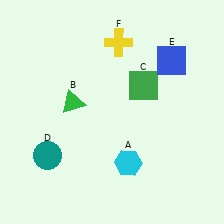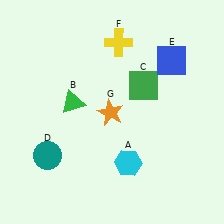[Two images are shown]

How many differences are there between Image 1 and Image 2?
There is 1 difference between the two images.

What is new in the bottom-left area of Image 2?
An orange star (G) was added in the bottom-left area of Image 2.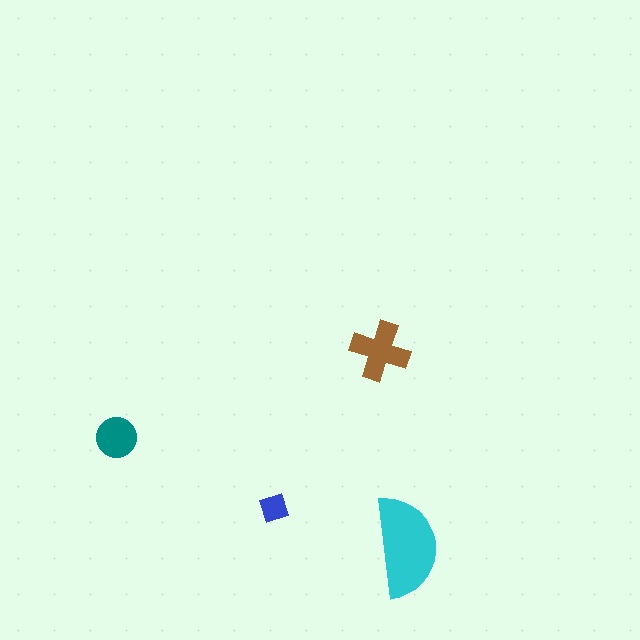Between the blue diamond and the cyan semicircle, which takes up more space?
The cyan semicircle.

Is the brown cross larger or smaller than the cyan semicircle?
Smaller.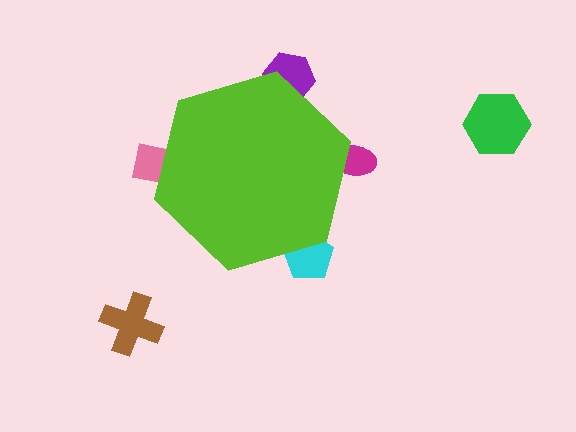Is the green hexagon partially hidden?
No, the green hexagon is fully visible.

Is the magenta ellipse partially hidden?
Yes, the magenta ellipse is partially hidden behind the lime hexagon.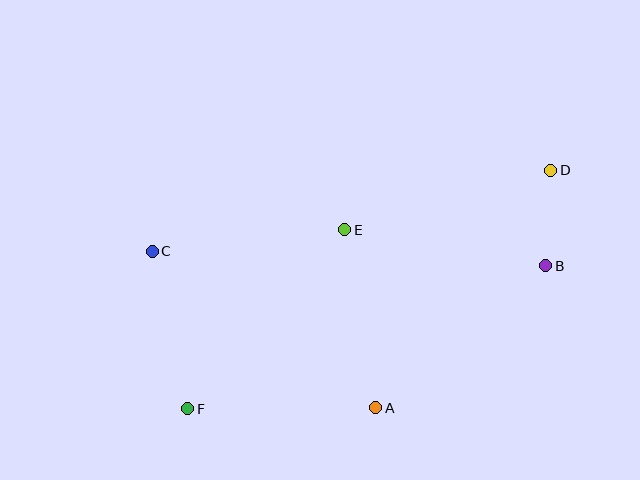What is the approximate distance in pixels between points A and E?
The distance between A and E is approximately 181 pixels.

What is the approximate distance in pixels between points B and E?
The distance between B and E is approximately 204 pixels.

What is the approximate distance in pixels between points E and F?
The distance between E and F is approximately 238 pixels.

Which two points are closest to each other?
Points B and D are closest to each other.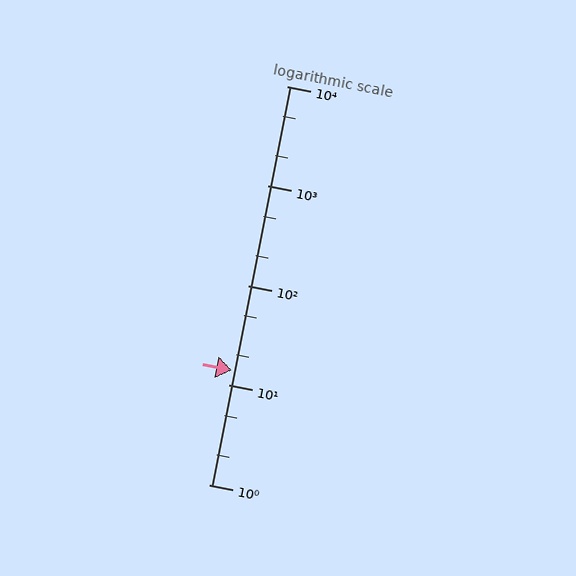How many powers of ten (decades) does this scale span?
The scale spans 4 decades, from 1 to 10000.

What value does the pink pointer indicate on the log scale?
The pointer indicates approximately 14.